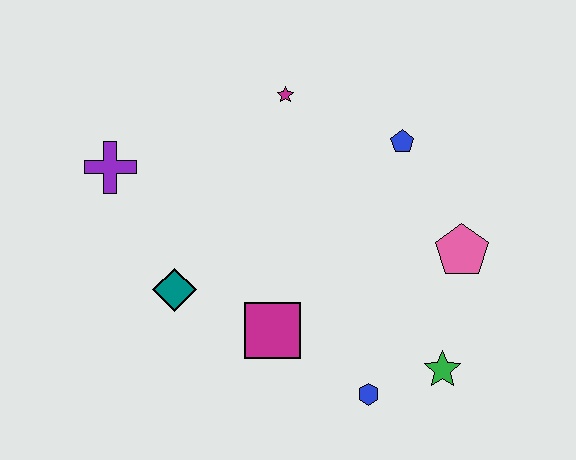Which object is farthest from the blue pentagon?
The purple cross is farthest from the blue pentagon.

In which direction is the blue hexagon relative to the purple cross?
The blue hexagon is to the right of the purple cross.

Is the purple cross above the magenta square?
Yes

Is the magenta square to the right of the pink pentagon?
No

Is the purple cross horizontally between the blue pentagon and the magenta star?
No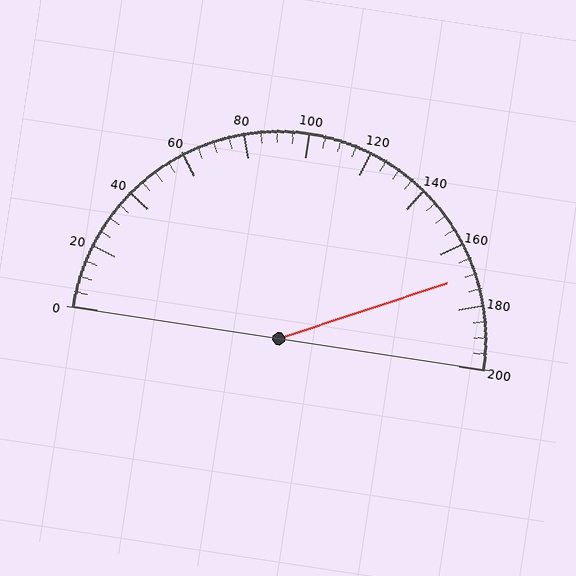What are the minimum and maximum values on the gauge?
The gauge ranges from 0 to 200.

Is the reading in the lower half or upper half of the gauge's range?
The reading is in the upper half of the range (0 to 200).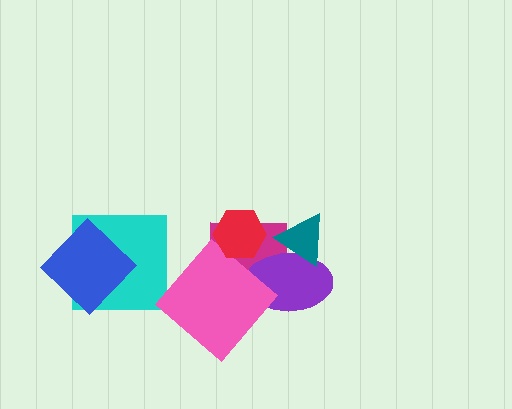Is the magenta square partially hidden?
Yes, it is partially covered by another shape.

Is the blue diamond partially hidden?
No, no other shape covers it.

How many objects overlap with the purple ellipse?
3 objects overlap with the purple ellipse.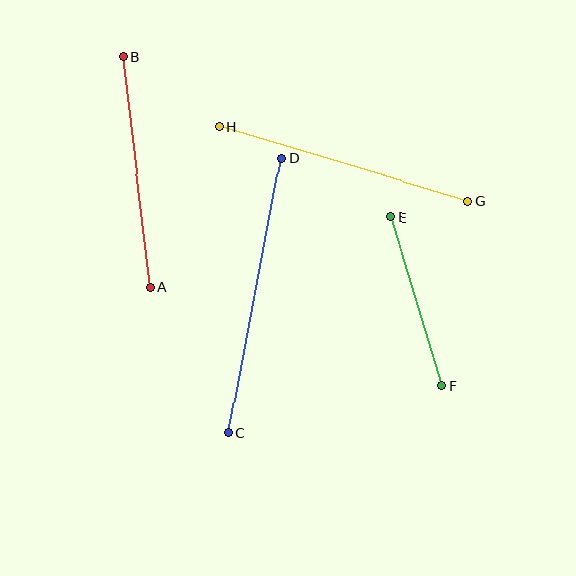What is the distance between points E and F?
The distance is approximately 176 pixels.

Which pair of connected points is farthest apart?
Points C and D are farthest apart.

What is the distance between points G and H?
The distance is approximately 260 pixels.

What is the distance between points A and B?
The distance is approximately 232 pixels.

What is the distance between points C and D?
The distance is approximately 279 pixels.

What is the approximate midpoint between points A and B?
The midpoint is at approximately (137, 172) pixels.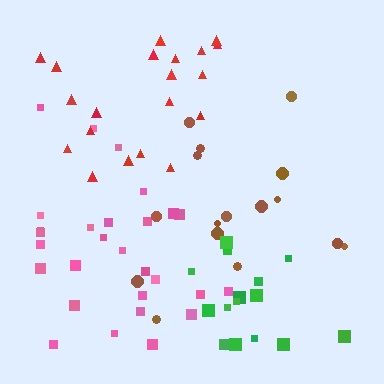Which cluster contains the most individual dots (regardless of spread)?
Pink (28).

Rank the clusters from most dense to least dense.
red, pink, green, brown.